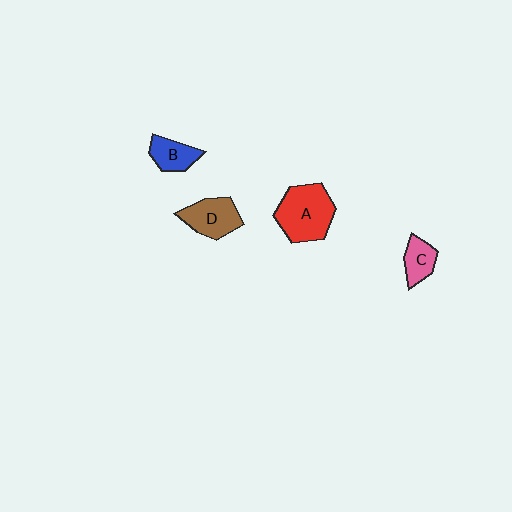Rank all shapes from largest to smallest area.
From largest to smallest: A (red), D (brown), B (blue), C (pink).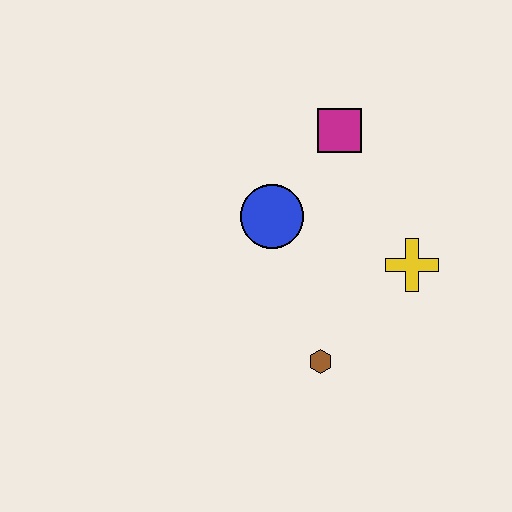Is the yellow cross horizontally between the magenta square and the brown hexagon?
No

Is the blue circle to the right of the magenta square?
No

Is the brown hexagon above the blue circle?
No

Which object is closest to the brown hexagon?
The yellow cross is closest to the brown hexagon.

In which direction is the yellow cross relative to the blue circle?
The yellow cross is to the right of the blue circle.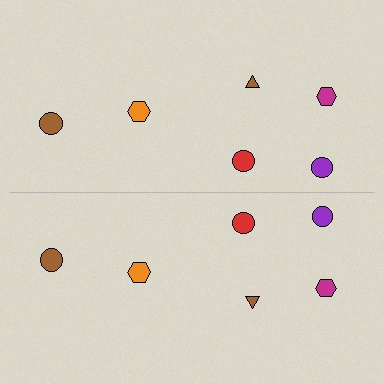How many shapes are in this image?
There are 12 shapes in this image.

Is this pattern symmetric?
Yes, this pattern has bilateral (reflection) symmetry.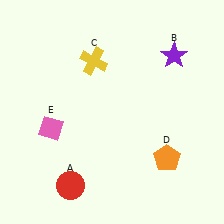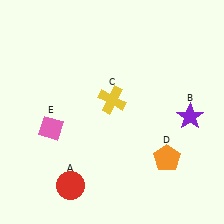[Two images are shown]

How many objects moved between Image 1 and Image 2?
2 objects moved between the two images.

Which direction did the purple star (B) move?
The purple star (B) moved down.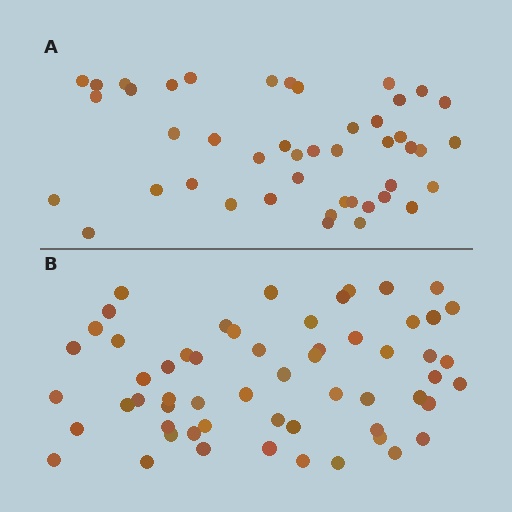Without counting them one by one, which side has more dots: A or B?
Region B (the bottom region) has more dots.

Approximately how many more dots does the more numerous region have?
Region B has approximately 15 more dots than region A.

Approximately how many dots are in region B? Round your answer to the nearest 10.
About 60 dots. (The exact count is 58, which rounds to 60.)